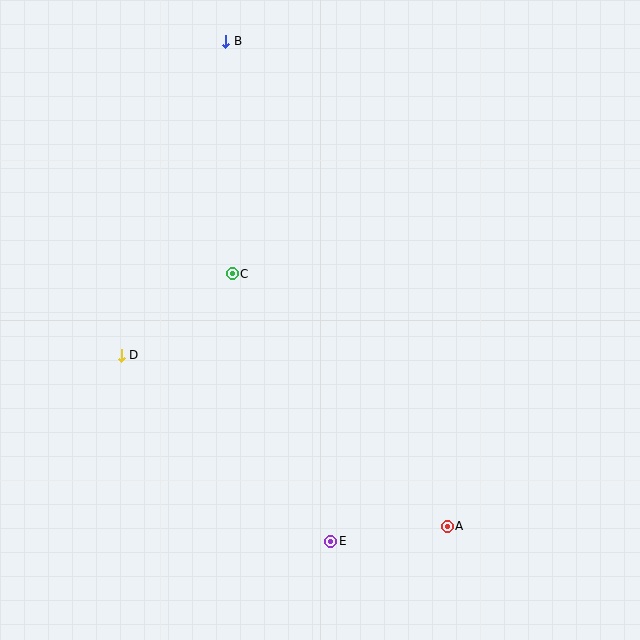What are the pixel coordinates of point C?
Point C is at (232, 274).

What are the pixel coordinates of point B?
Point B is at (226, 41).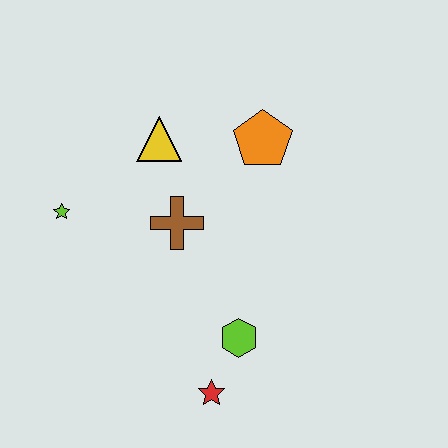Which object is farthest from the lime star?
The red star is farthest from the lime star.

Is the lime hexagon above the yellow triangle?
No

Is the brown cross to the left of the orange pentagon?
Yes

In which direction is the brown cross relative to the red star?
The brown cross is above the red star.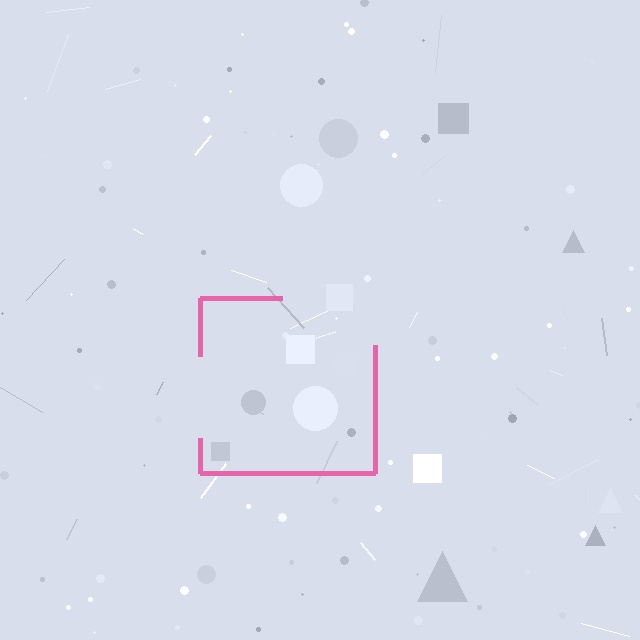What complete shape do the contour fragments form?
The contour fragments form a square.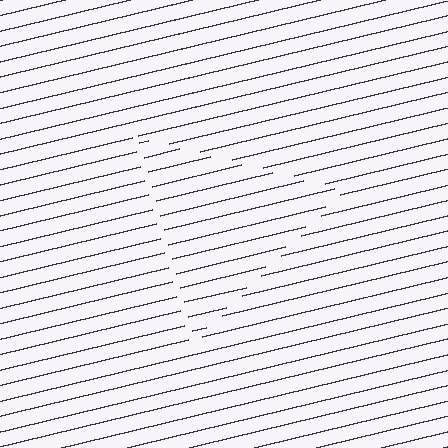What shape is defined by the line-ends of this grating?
An illusory triangle. The interior of the shape contains the same grating, shifted by half a period — the contour is defined by the phase discontinuity where line-ends from the inner and outer gratings abut.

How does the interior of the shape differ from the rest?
The interior of the shape contains the same grating, shifted by half a period — the contour is defined by the phase discontinuity where line-ends from the inner and outer gratings abut.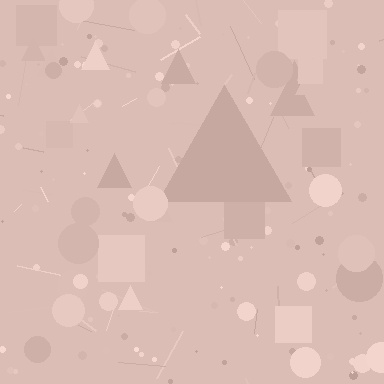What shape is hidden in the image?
A triangle is hidden in the image.